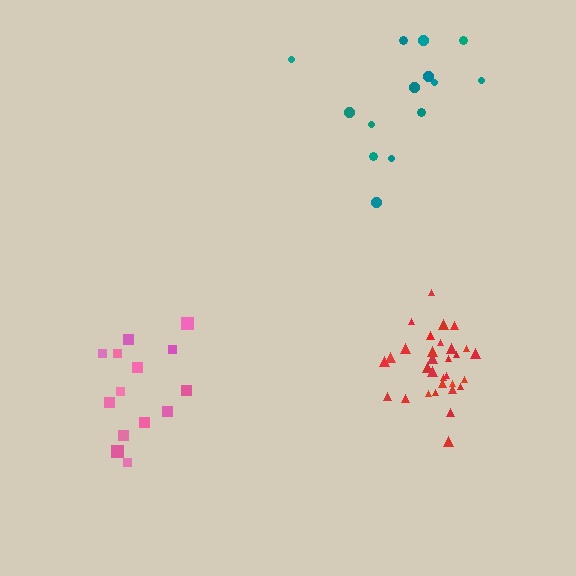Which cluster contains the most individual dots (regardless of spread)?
Red (31).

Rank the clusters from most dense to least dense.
red, pink, teal.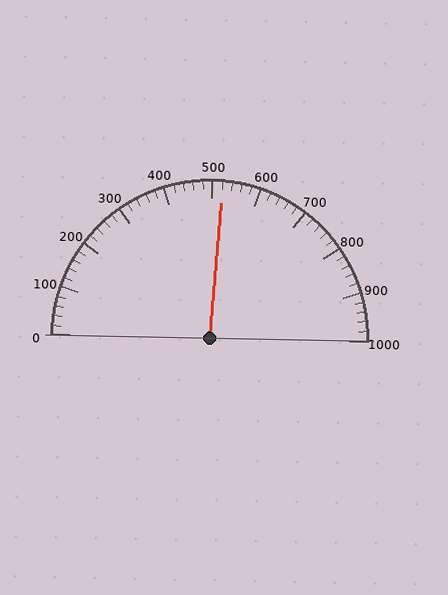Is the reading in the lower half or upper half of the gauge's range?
The reading is in the upper half of the range (0 to 1000).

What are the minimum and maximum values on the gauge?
The gauge ranges from 0 to 1000.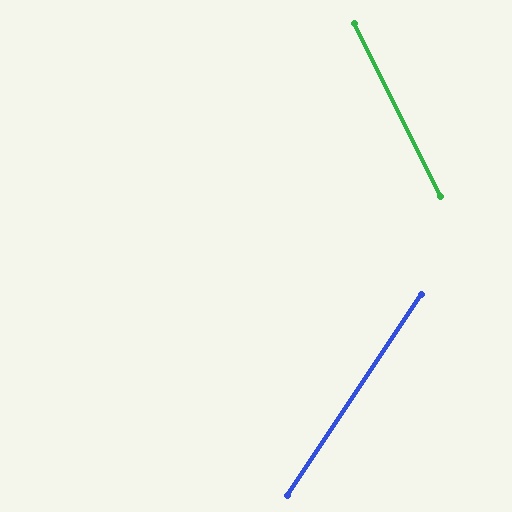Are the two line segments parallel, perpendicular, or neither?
Neither parallel nor perpendicular — they differ by about 60°.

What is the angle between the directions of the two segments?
Approximately 60 degrees.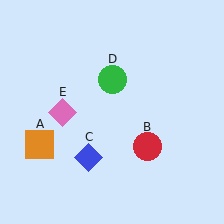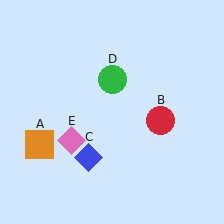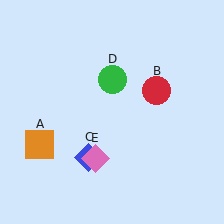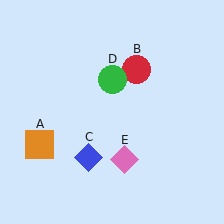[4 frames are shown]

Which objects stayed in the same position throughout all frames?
Orange square (object A) and blue diamond (object C) and green circle (object D) remained stationary.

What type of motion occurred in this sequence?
The red circle (object B), pink diamond (object E) rotated counterclockwise around the center of the scene.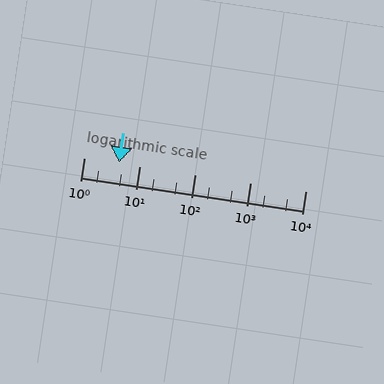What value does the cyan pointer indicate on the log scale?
The pointer indicates approximately 4.3.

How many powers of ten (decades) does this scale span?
The scale spans 4 decades, from 1 to 10000.